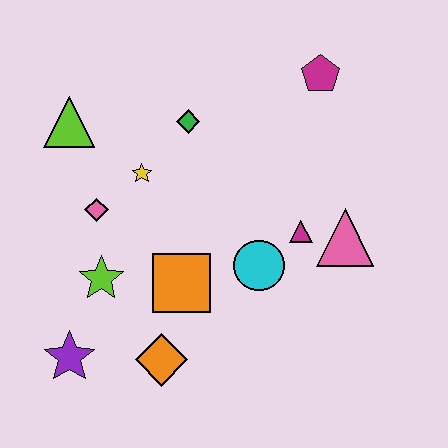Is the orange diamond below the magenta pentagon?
Yes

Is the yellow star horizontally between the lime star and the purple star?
No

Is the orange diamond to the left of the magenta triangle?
Yes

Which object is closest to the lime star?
The pink diamond is closest to the lime star.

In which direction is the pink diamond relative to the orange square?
The pink diamond is to the left of the orange square.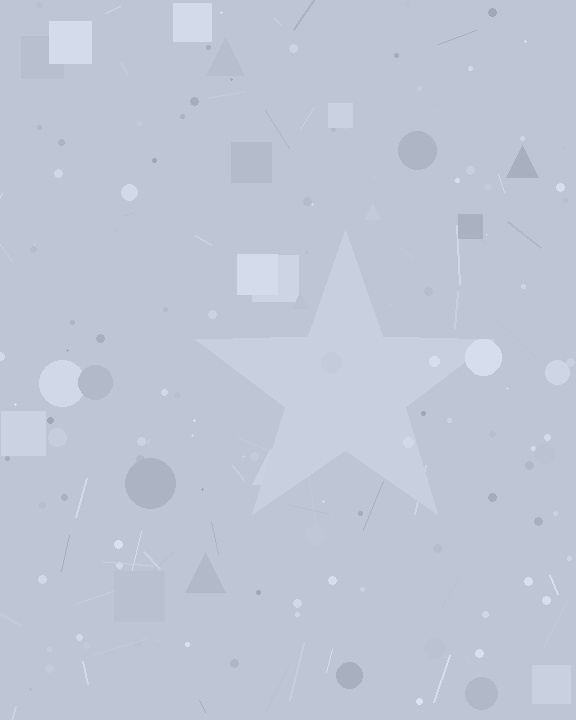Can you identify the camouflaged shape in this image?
The camouflaged shape is a star.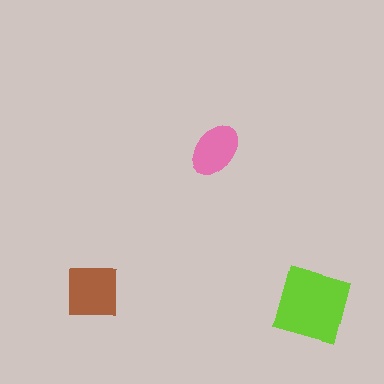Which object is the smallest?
The pink ellipse.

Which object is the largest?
The lime diamond.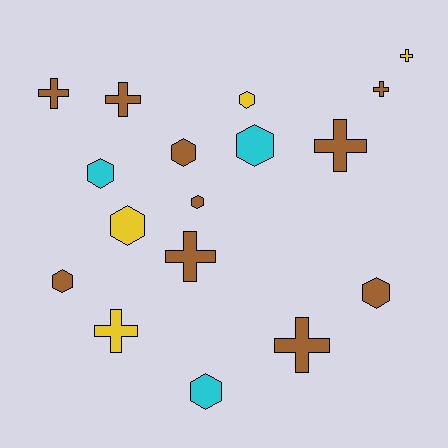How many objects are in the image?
There are 17 objects.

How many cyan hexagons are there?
There are 3 cyan hexagons.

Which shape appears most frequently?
Hexagon, with 9 objects.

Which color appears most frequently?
Brown, with 10 objects.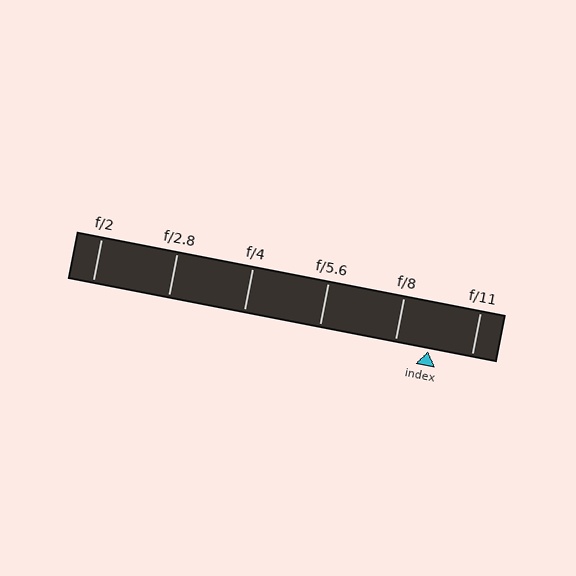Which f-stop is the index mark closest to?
The index mark is closest to f/8.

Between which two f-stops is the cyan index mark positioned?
The index mark is between f/8 and f/11.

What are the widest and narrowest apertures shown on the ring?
The widest aperture shown is f/2 and the narrowest is f/11.